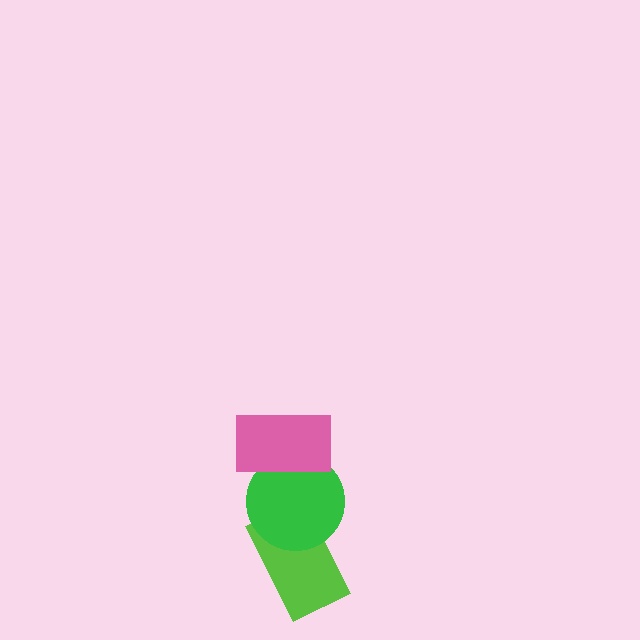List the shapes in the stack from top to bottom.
From top to bottom: the pink rectangle, the green circle, the lime rectangle.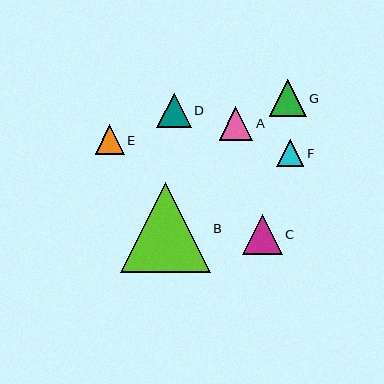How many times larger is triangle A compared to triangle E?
Triangle A is approximately 1.2 times the size of triangle E.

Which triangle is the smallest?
Triangle F is the smallest with a size of approximately 27 pixels.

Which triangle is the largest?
Triangle B is the largest with a size of approximately 90 pixels.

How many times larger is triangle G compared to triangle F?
Triangle G is approximately 1.4 times the size of triangle F.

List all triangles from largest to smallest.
From largest to smallest: B, C, G, D, A, E, F.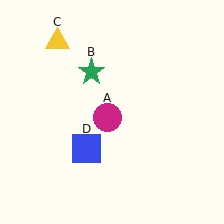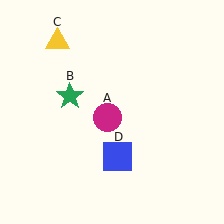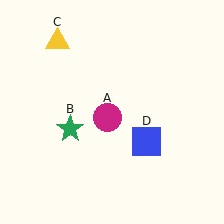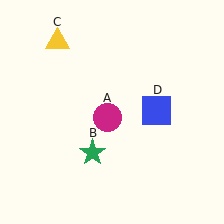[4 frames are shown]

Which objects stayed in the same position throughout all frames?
Magenta circle (object A) and yellow triangle (object C) remained stationary.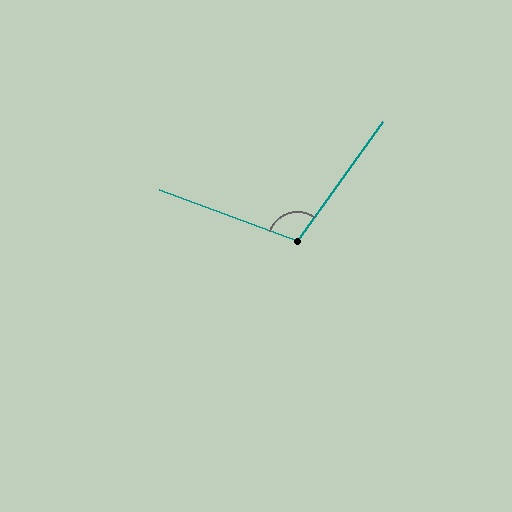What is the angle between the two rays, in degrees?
Approximately 105 degrees.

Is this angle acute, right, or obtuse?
It is obtuse.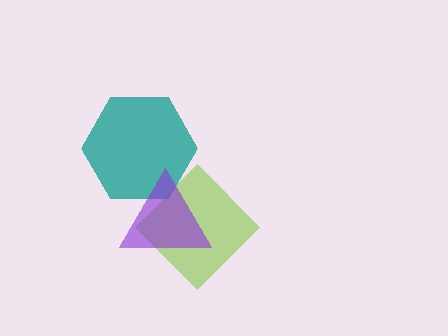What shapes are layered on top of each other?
The layered shapes are: a lime diamond, a teal hexagon, a purple triangle.